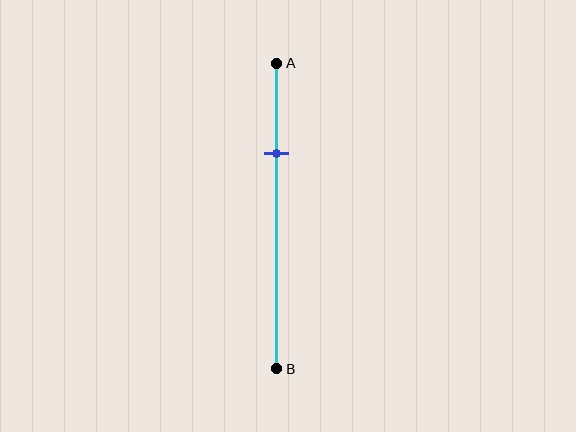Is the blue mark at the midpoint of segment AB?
No, the mark is at about 30% from A, not at the 50% midpoint.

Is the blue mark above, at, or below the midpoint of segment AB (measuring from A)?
The blue mark is above the midpoint of segment AB.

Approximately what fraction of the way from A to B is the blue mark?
The blue mark is approximately 30% of the way from A to B.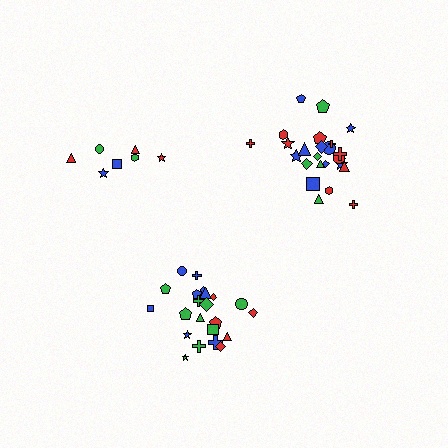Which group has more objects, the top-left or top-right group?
The top-right group.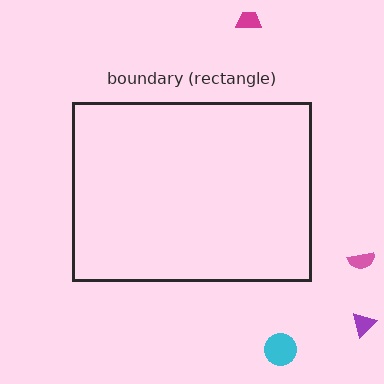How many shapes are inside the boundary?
0 inside, 4 outside.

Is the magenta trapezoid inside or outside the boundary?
Outside.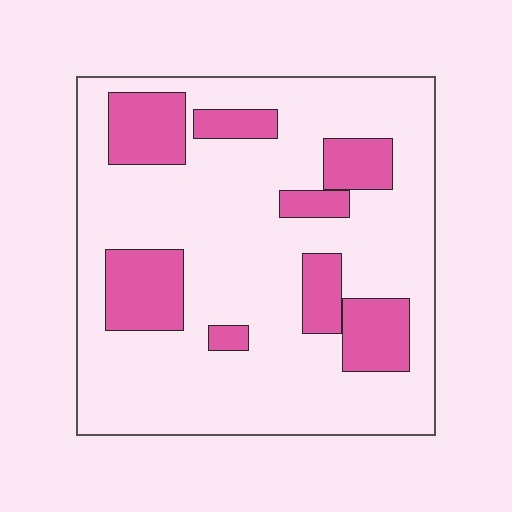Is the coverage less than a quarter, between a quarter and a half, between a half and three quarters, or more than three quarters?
Less than a quarter.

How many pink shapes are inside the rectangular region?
8.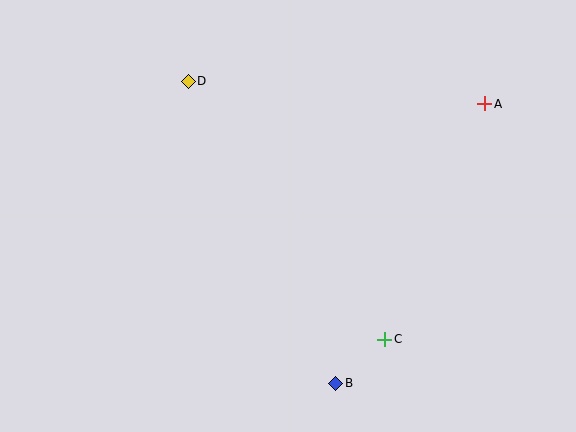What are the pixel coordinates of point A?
Point A is at (485, 104).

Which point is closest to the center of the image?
Point C at (385, 339) is closest to the center.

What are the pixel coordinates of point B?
Point B is at (336, 383).